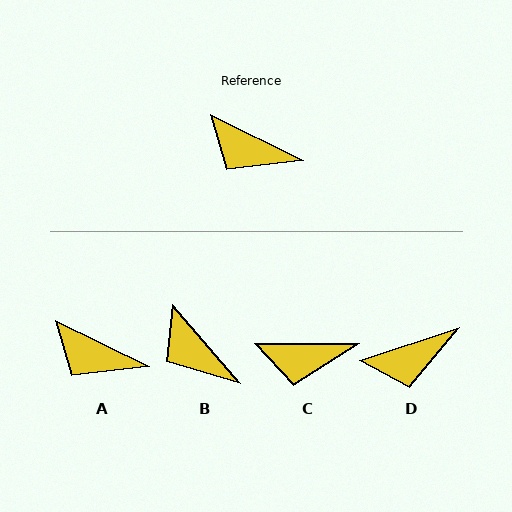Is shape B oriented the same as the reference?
No, it is off by about 23 degrees.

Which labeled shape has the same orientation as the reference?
A.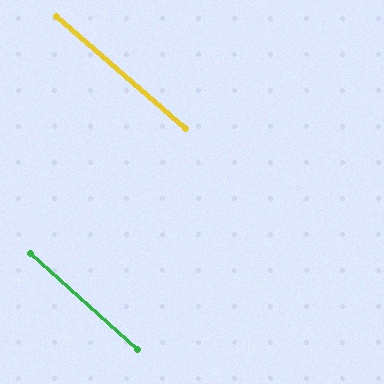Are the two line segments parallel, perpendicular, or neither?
Parallel — their directions differ by only 0.7°.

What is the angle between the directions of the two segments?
Approximately 1 degree.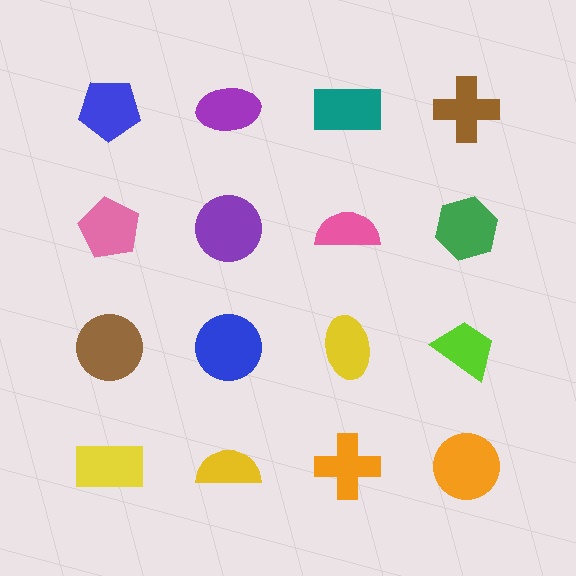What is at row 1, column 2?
A purple ellipse.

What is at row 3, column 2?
A blue circle.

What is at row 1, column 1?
A blue pentagon.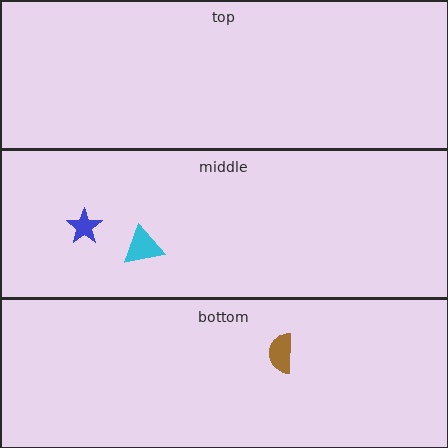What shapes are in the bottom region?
The brown semicircle.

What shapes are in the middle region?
The cyan triangle, the blue star.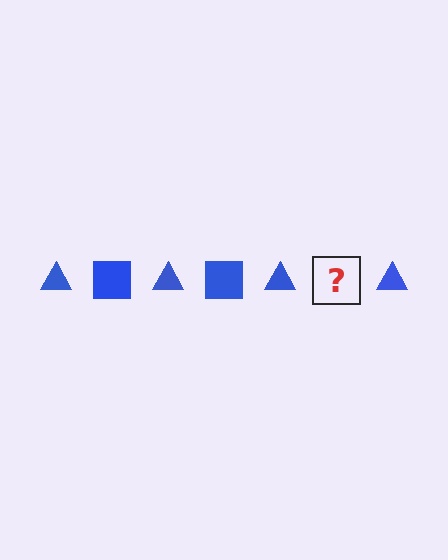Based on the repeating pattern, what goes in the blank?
The blank should be a blue square.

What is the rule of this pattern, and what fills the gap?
The rule is that the pattern cycles through triangle, square shapes in blue. The gap should be filled with a blue square.